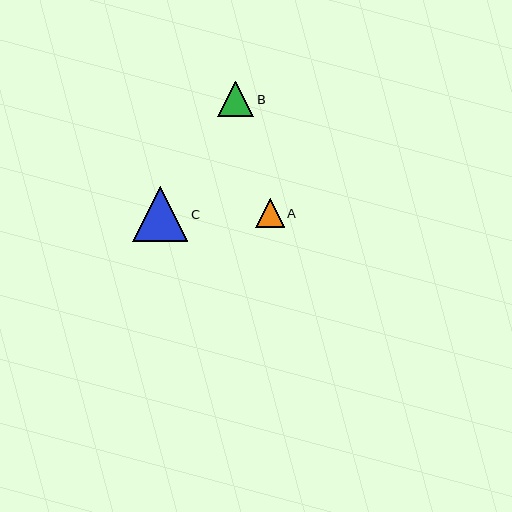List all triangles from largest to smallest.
From largest to smallest: C, B, A.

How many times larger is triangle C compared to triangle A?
Triangle C is approximately 2.0 times the size of triangle A.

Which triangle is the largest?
Triangle C is the largest with a size of approximately 56 pixels.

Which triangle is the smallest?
Triangle A is the smallest with a size of approximately 28 pixels.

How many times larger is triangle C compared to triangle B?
Triangle C is approximately 1.5 times the size of triangle B.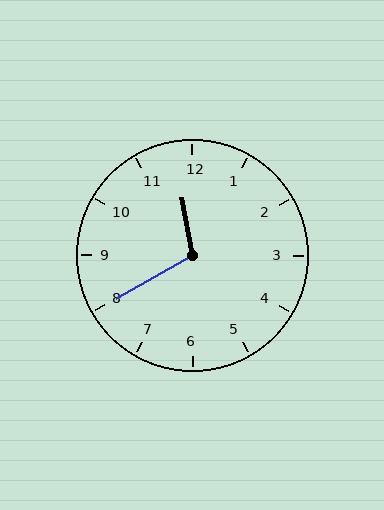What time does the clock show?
11:40.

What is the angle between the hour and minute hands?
Approximately 110 degrees.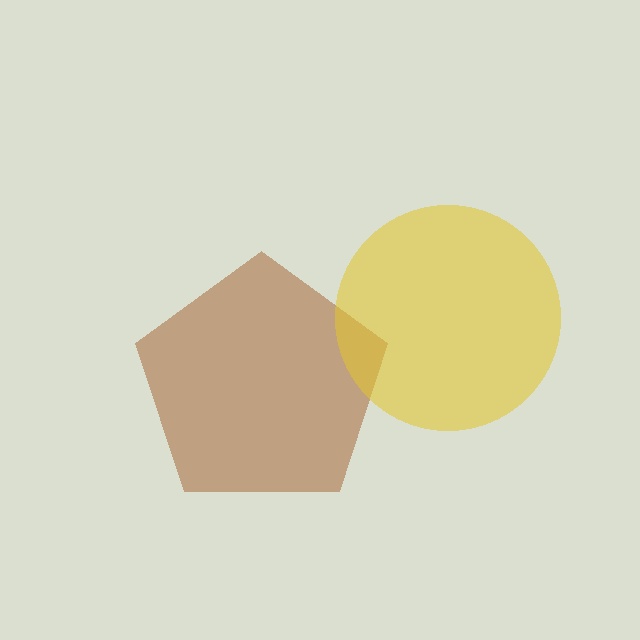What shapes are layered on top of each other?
The layered shapes are: a brown pentagon, a yellow circle.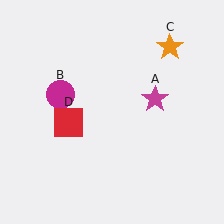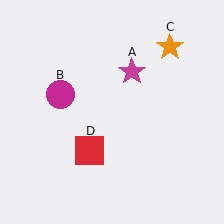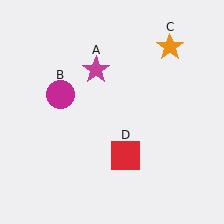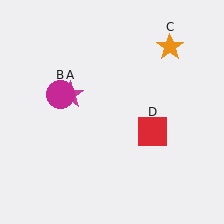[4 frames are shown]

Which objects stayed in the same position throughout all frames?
Magenta circle (object B) and orange star (object C) remained stationary.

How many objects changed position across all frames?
2 objects changed position: magenta star (object A), red square (object D).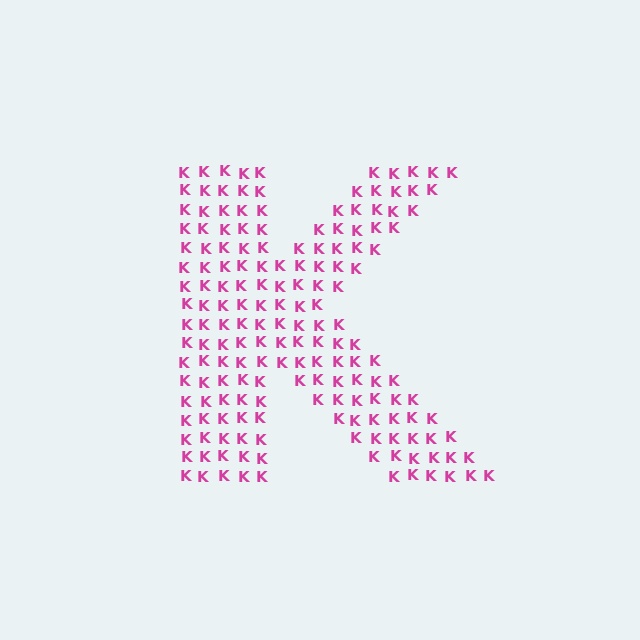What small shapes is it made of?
It is made of small letter K's.